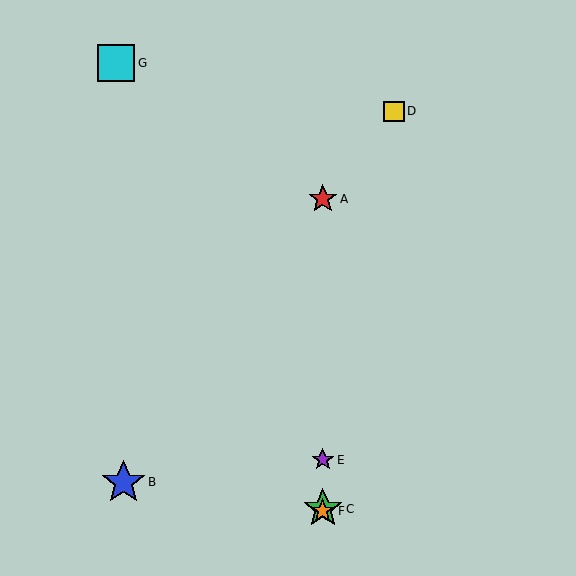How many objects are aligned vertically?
4 objects (A, C, E, F) are aligned vertically.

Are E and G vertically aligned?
No, E is at x≈323 and G is at x≈116.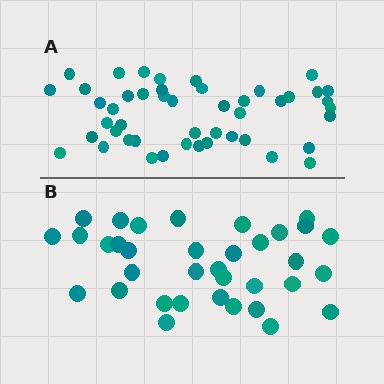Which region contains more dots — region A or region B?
Region A (the top region) has more dots.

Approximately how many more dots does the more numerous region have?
Region A has roughly 12 or so more dots than region B.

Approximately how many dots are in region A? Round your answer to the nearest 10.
About 50 dots. (The exact count is 47, which rounds to 50.)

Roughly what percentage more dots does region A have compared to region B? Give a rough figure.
About 35% more.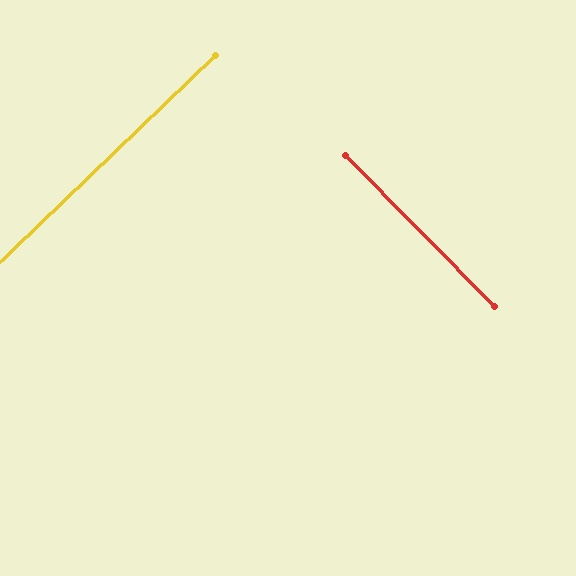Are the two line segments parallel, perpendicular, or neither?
Perpendicular — they meet at approximately 89°.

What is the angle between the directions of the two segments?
Approximately 89 degrees.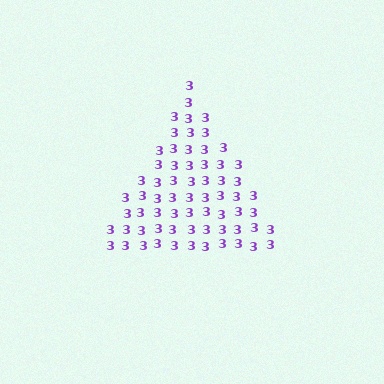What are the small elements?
The small elements are digit 3's.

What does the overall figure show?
The overall figure shows a triangle.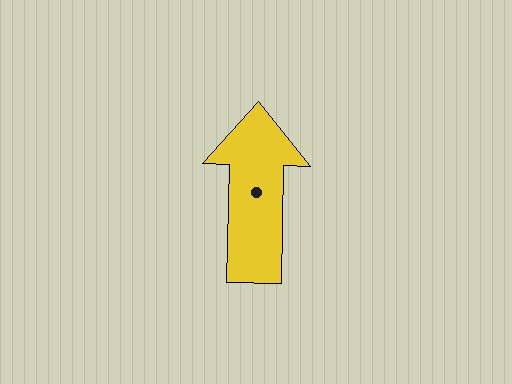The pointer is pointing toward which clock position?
Roughly 12 o'clock.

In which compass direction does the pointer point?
North.